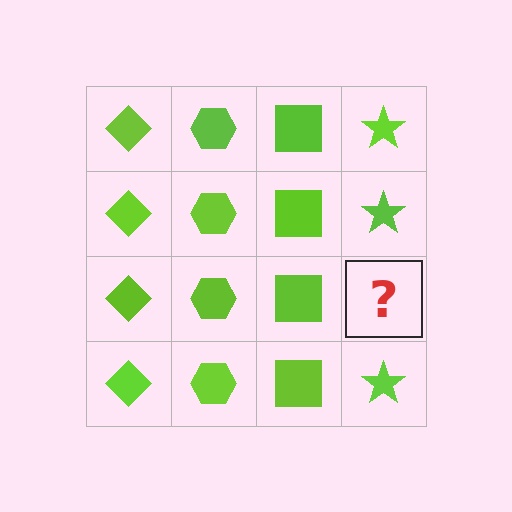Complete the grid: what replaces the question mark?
The question mark should be replaced with a lime star.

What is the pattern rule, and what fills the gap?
The rule is that each column has a consistent shape. The gap should be filled with a lime star.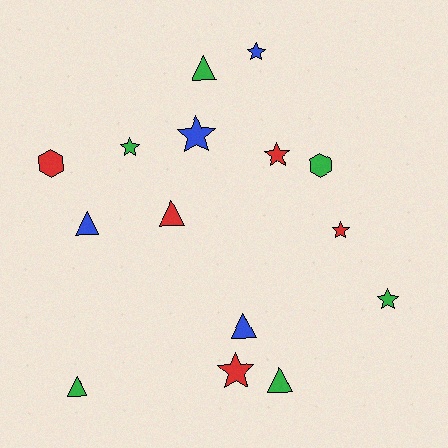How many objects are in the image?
There are 15 objects.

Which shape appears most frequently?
Star, with 7 objects.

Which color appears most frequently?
Green, with 6 objects.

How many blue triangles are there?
There are 2 blue triangles.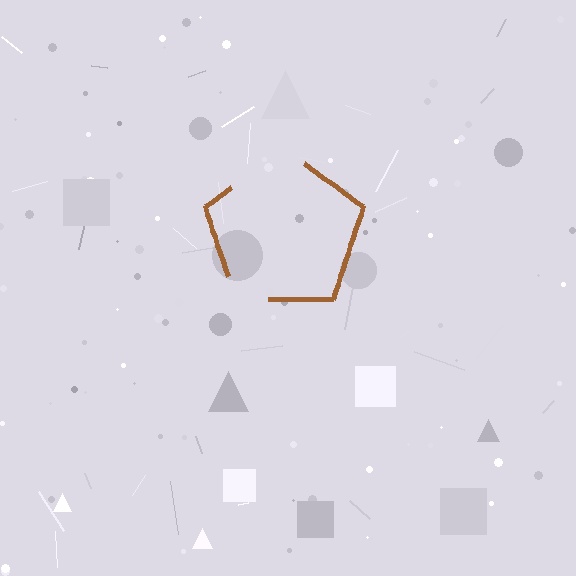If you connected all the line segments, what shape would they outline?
They would outline a pentagon.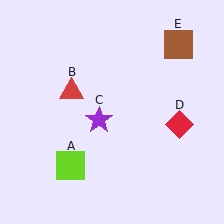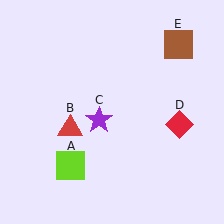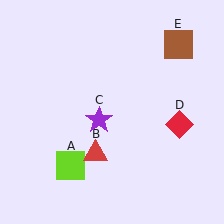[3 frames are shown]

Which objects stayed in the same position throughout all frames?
Lime square (object A) and purple star (object C) and red diamond (object D) and brown square (object E) remained stationary.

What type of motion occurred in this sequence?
The red triangle (object B) rotated counterclockwise around the center of the scene.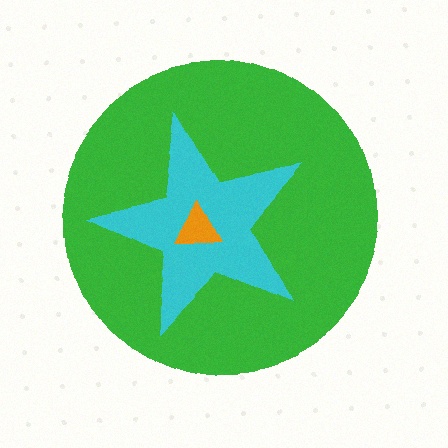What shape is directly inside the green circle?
The cyan star.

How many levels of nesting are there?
3.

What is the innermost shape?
The orange triangle.